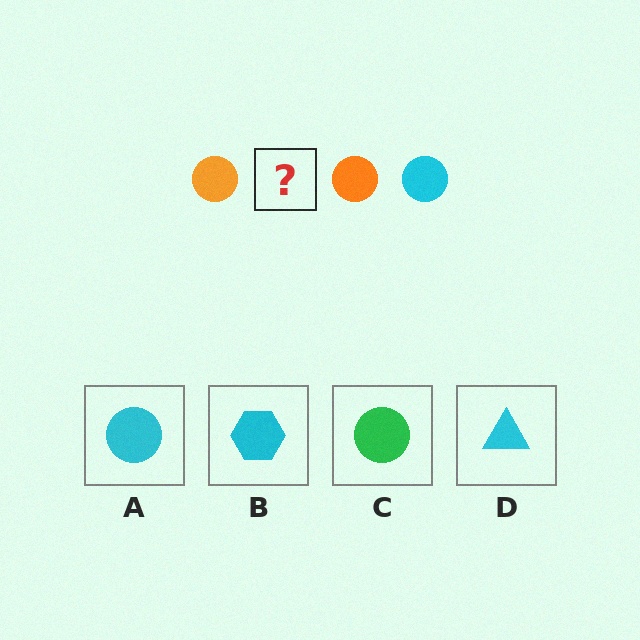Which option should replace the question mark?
Option A.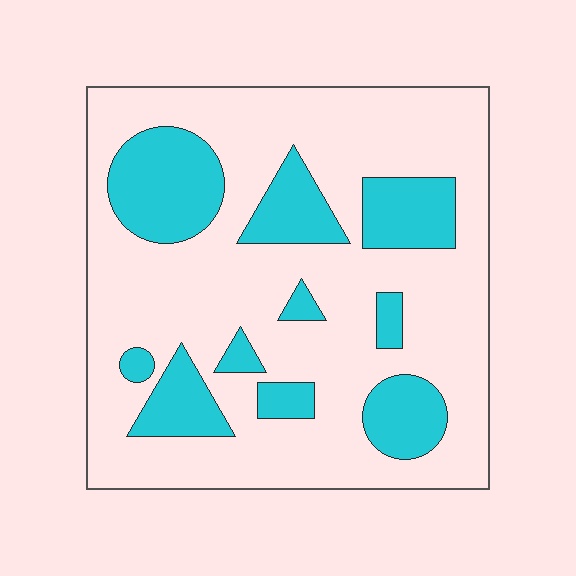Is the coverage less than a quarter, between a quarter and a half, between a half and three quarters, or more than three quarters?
Between a quarter and a half.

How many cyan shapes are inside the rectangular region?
10.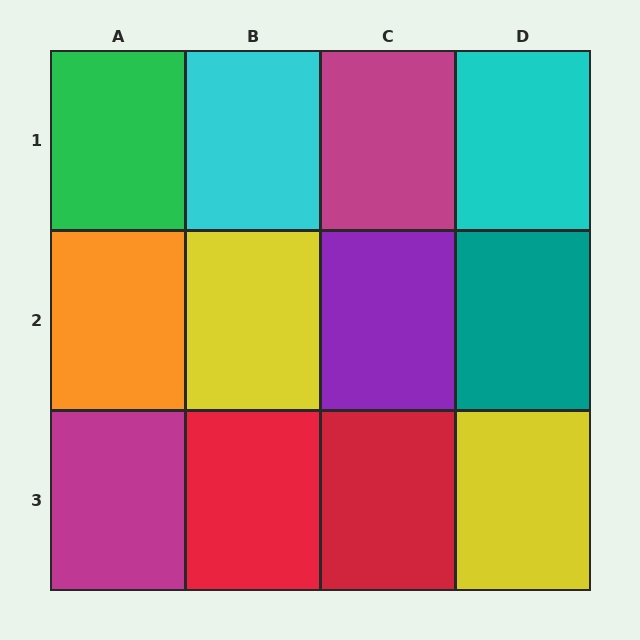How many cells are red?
2 cells are red.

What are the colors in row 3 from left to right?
Magenta, red, red, yellow.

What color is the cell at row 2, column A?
Orange.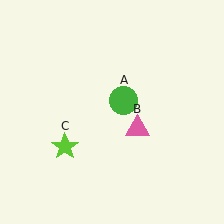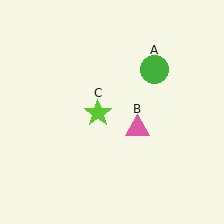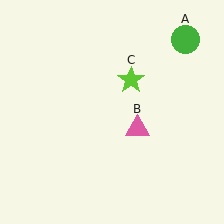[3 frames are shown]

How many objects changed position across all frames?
2 objects changed position: green circle (object A), lime star (object C).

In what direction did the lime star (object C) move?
The lime star (object C) moved up and to the right.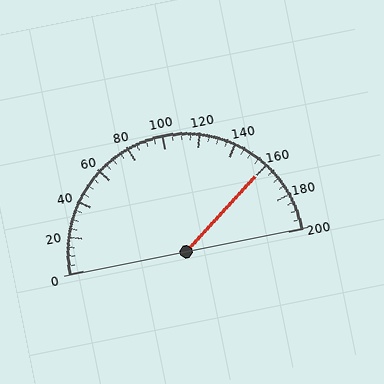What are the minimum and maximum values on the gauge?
The gauge ranges from 0 to 200.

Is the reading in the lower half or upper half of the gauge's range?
The reading is in the upper half of the range (0 to 200).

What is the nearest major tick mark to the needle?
The nearest major tick mark is 160.